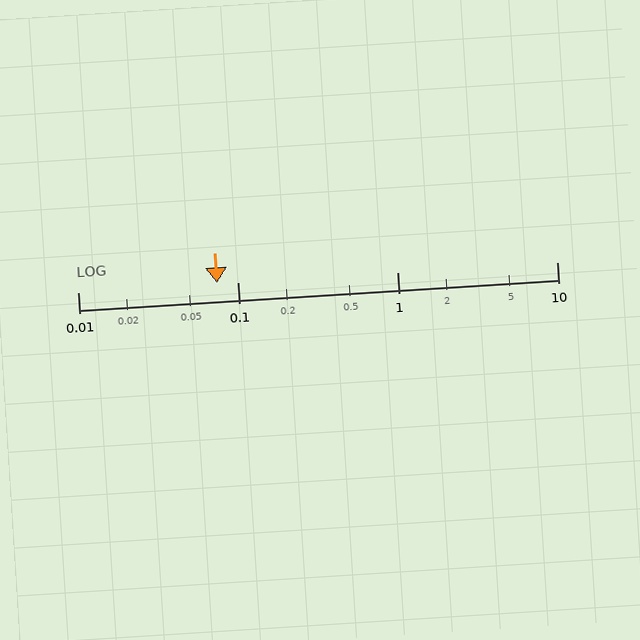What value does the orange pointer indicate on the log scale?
The pointer indicates approximately 0.074.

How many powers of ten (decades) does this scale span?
The scale spans 3 decades, from 0.01 to 10.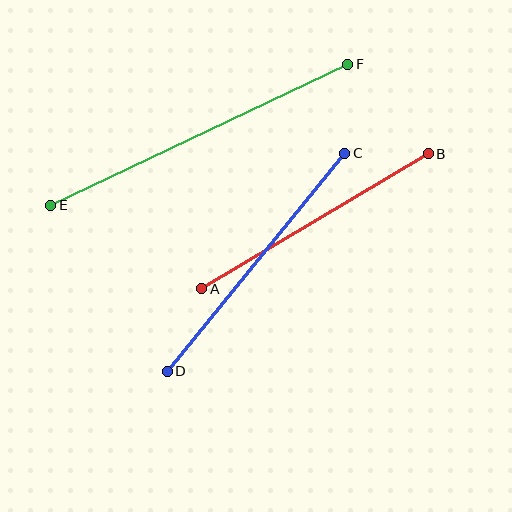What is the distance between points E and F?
The distance is approximately 329 pixels.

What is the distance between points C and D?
The distance is approximately 281 pixels.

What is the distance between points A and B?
The distance is approximately 263 pixels.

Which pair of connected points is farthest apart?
Points E and F are farthest apart.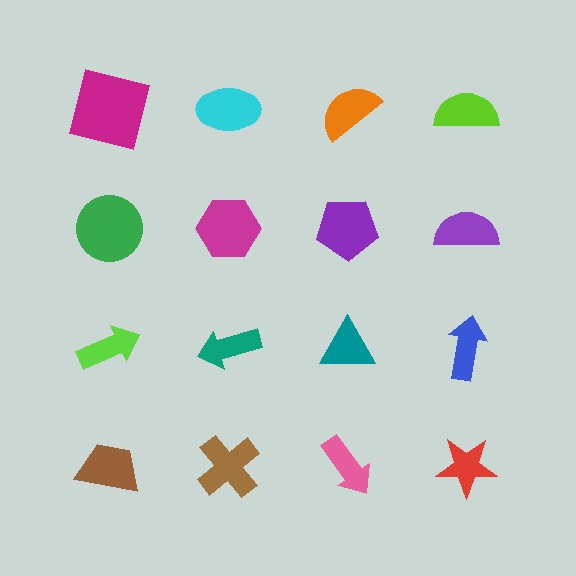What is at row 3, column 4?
A blue arrow.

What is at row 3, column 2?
A teal arrow.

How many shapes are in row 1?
4 shapes.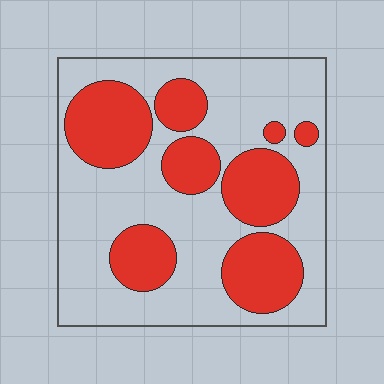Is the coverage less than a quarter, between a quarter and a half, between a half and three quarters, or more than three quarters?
Between a quarter and a half.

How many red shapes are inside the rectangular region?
8.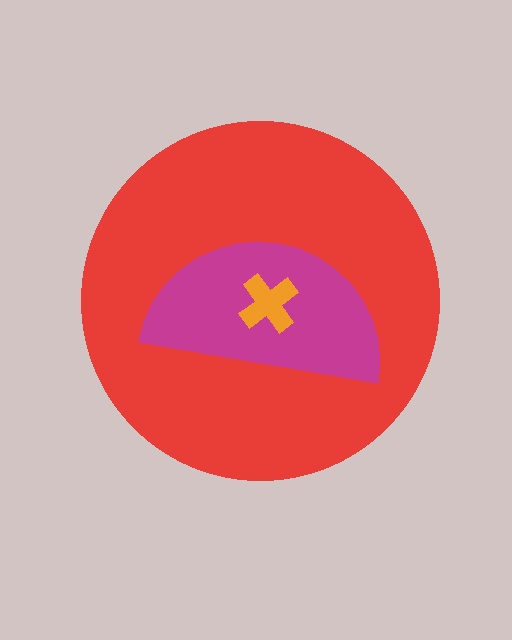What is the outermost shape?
The red circle.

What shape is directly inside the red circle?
The magenta semicircle.